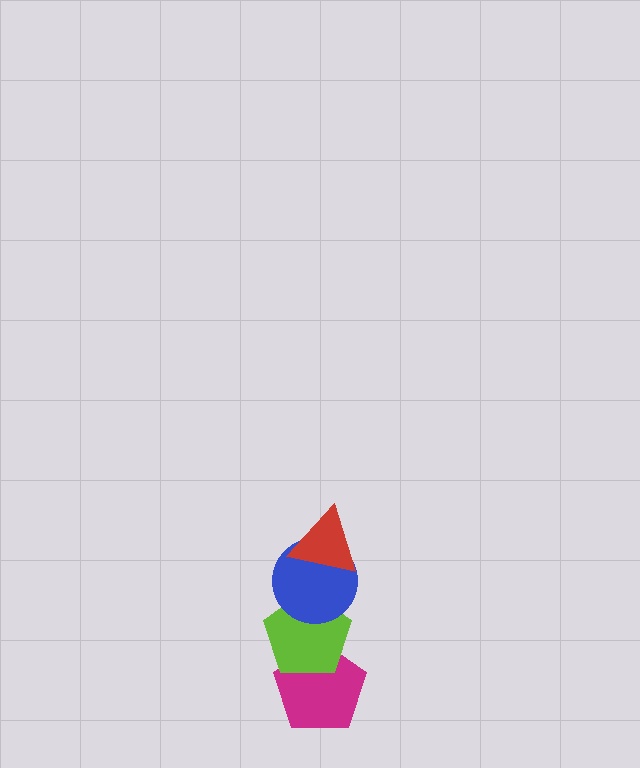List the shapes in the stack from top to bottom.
From top to bottom: the red triangle, the blue circle, the lime pentagon, the magenta pentagon.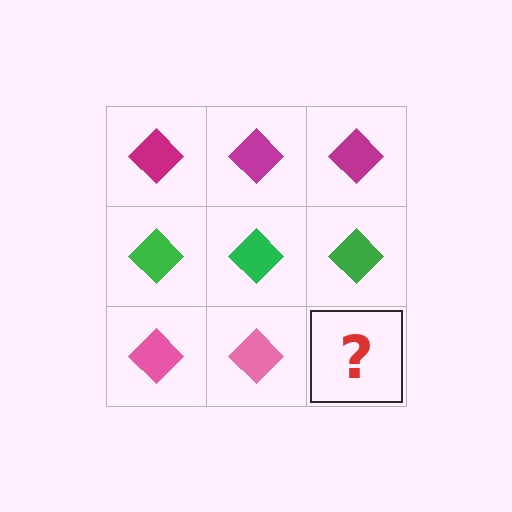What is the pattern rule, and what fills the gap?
The rule is that each row has a consistent color. The gap should be filled with a pink diamond.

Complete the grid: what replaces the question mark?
The question mark should be replaced with a pink diamond.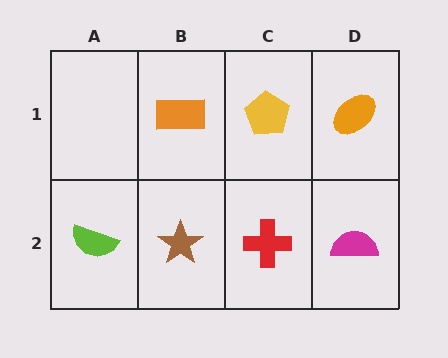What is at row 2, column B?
A brown star.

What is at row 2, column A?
A lime semicircle.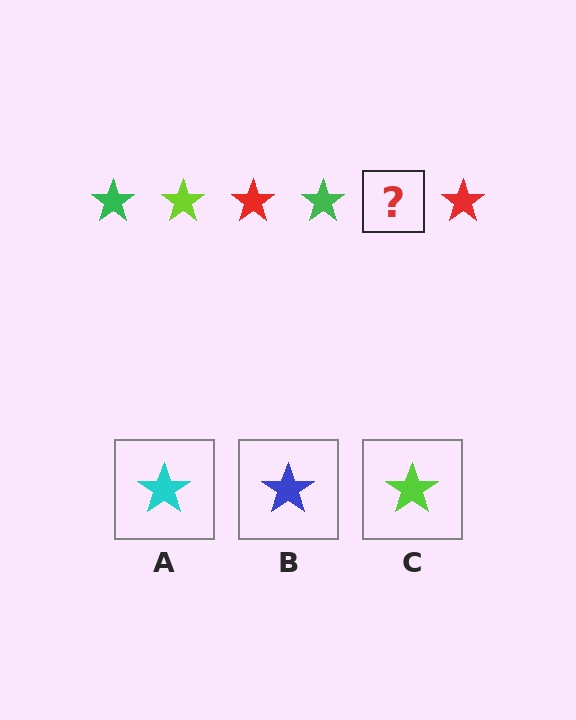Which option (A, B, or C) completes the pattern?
C.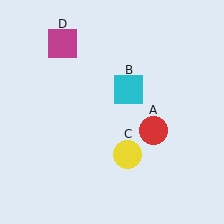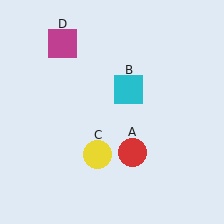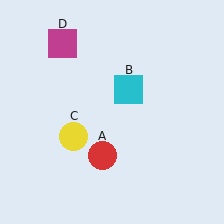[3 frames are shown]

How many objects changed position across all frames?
2 objects changed position: red circle (object A), yellow circle (object C).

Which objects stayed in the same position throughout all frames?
Cyan square (object B) and magenta square (object D) remained stationary.